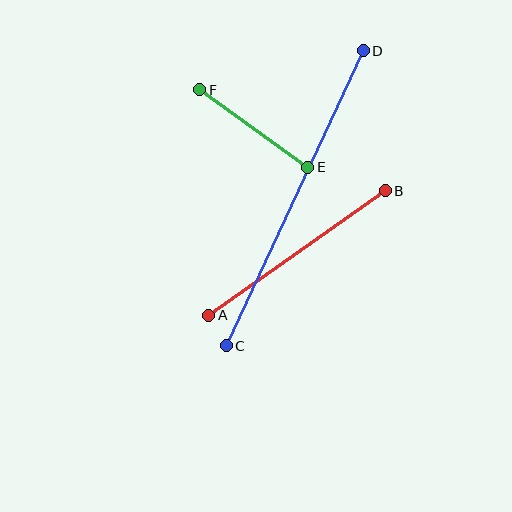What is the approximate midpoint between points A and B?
The midpoint is at approximately (297, 253) pixels.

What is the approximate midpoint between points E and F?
The midpoint is at approximately (254, 128) pixels.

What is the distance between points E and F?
The distance is approximately 133 pixels.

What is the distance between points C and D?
The distance is approximately 325 pixels.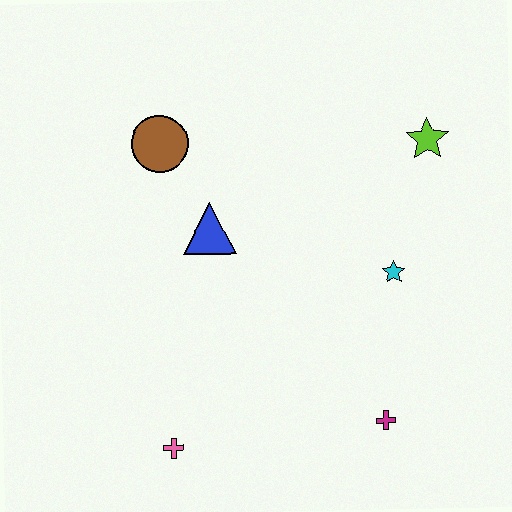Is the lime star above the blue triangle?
Yes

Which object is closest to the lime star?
The cyan star is closest to the lime star.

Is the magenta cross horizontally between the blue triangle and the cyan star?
Yes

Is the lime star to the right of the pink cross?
Yes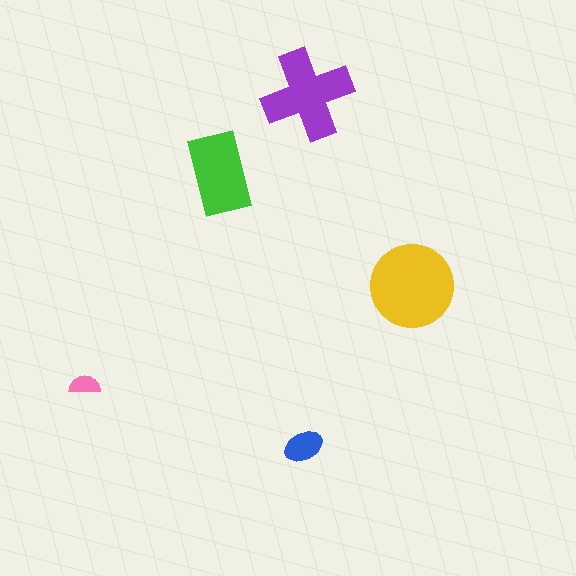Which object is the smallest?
The pink semicircle.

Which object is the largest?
The yellow circle.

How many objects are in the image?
There are 5 objects in the image.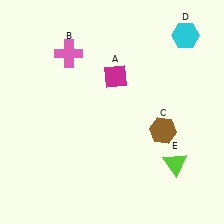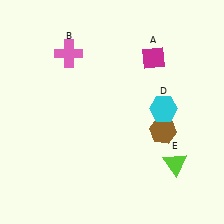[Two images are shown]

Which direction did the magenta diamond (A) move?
The magenta diamond (A) moved right.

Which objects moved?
The objects that moved are: the magenta diamond (A), the cyan hexagon (D).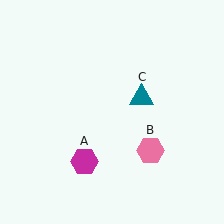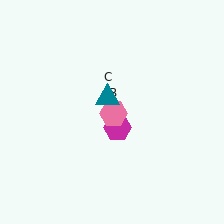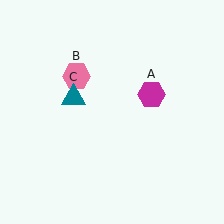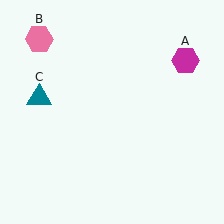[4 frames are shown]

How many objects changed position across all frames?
3 objects changed position: magenta hexagon (object A), pink hexagon (object B), teal triangle (object C).